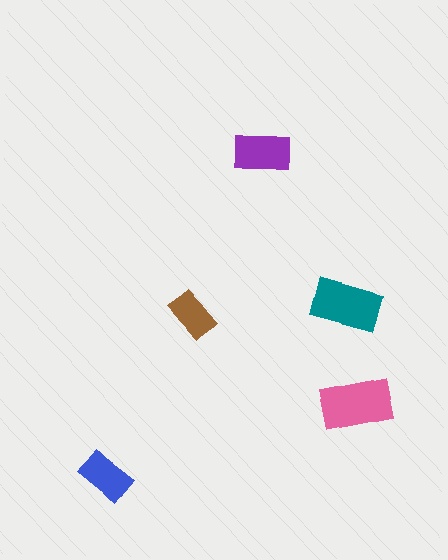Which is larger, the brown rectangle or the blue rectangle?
The blue one.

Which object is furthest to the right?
The pink rectangle is rightmost.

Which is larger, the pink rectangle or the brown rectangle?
The pink one.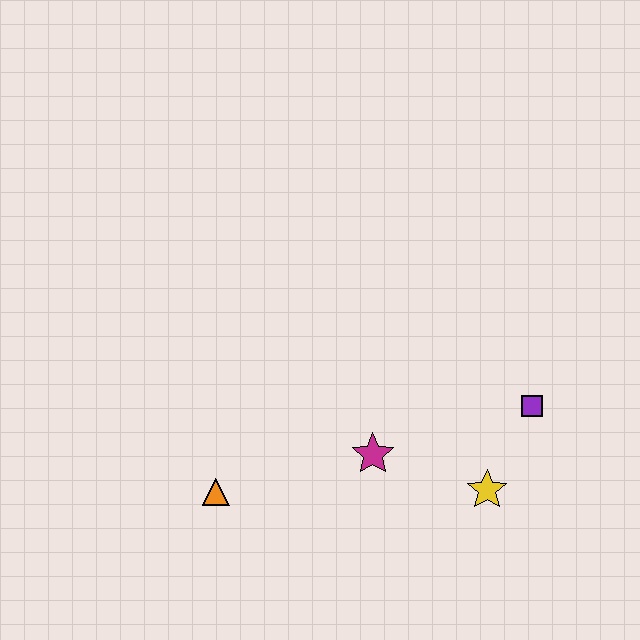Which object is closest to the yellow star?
The purple square is closest to the yellow star.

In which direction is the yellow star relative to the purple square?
The yellow star is below the purple square.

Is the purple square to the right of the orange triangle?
Yes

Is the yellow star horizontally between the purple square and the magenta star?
Yes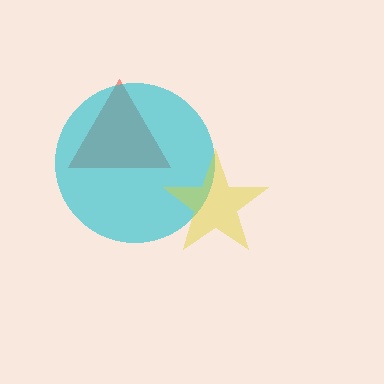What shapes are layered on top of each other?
The layered shapes are: a red triangle, a cyan circle, a yellow star.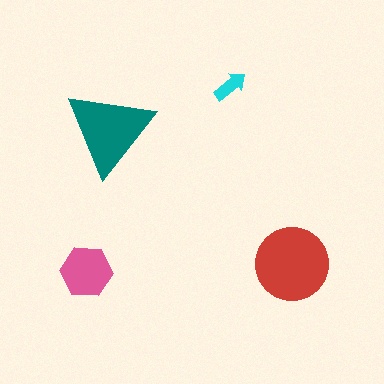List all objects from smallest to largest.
The cyan arrow, the pink hexagon, the teal triangle, the red circle.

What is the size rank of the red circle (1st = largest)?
1st.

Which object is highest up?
The cyan arrow is topmost.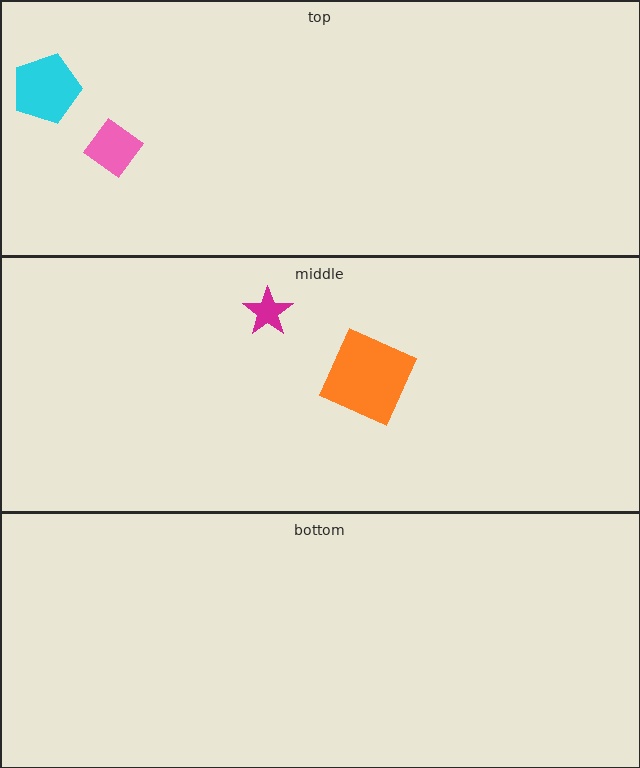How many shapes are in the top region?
2.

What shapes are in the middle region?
The orange square, the magenta star.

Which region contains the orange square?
The middle region.